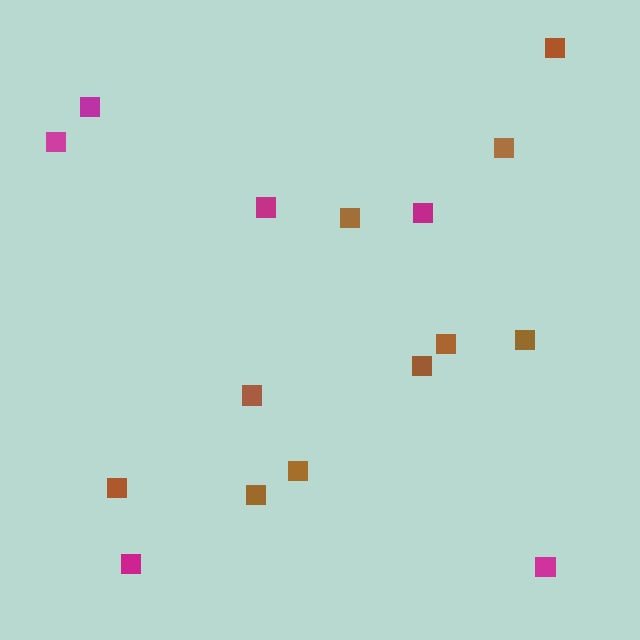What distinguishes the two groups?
There are 2 groups: one group of magenta squares (6) and one group of brown squares (10).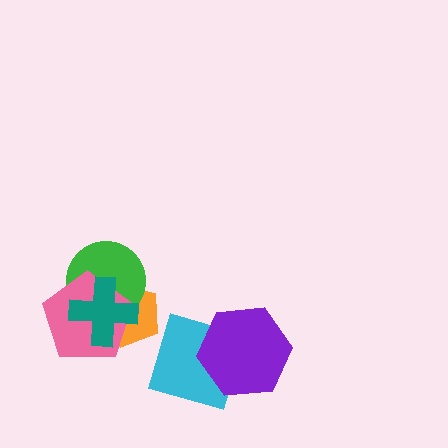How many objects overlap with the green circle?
3 objects overlap with the green circle.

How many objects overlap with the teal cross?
3 objects overlap with the teal cross.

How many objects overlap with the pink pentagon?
3 objects overlap with the pink pentagon.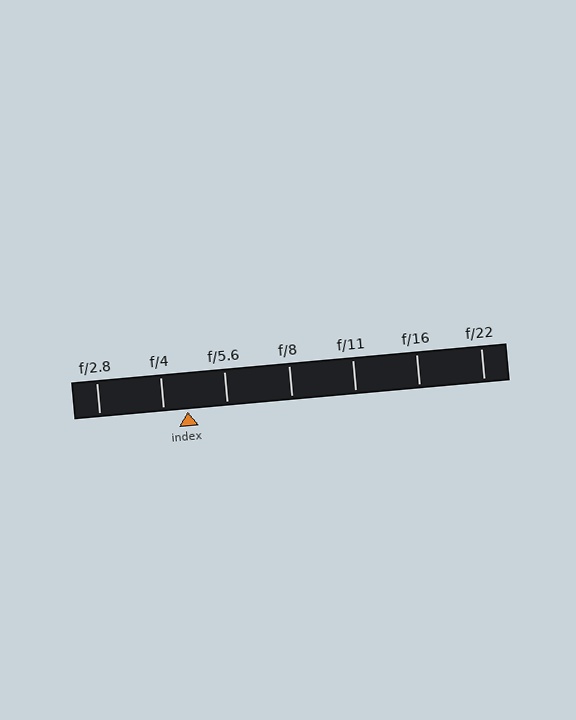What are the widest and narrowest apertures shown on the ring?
The widest aperture shown is f/2.8 and the narrowest is f/22.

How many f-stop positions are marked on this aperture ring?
There are 7 f-stop positions marked.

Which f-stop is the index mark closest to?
The index mark is closest to f/4.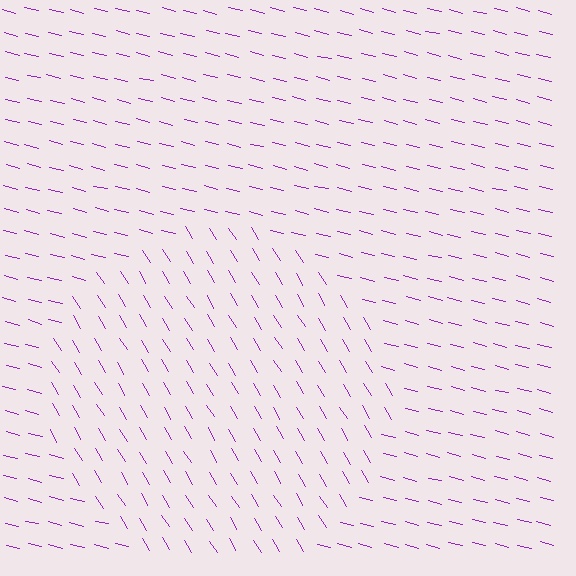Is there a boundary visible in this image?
Yes, there is a texture boundary formed by a change in line orientation.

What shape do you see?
I see a circle.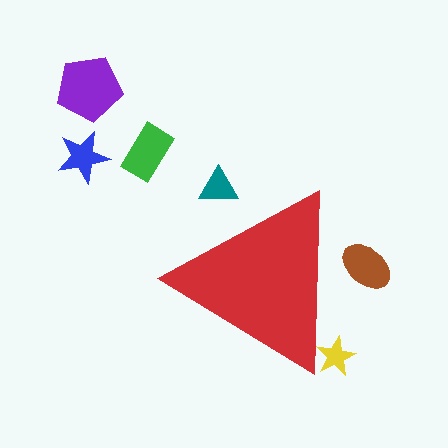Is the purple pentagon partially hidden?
No, the purple pentagon is fully visible.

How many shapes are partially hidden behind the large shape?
3 shapes are partially hidden.